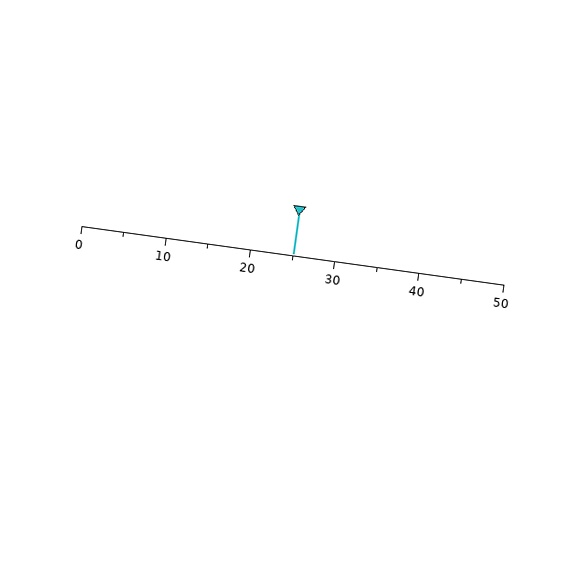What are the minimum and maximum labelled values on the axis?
The axis runs from 0 to 50.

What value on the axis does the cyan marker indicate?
The marker indicates approximately 25.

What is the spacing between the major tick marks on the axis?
The major ticks are spaced 10 apart.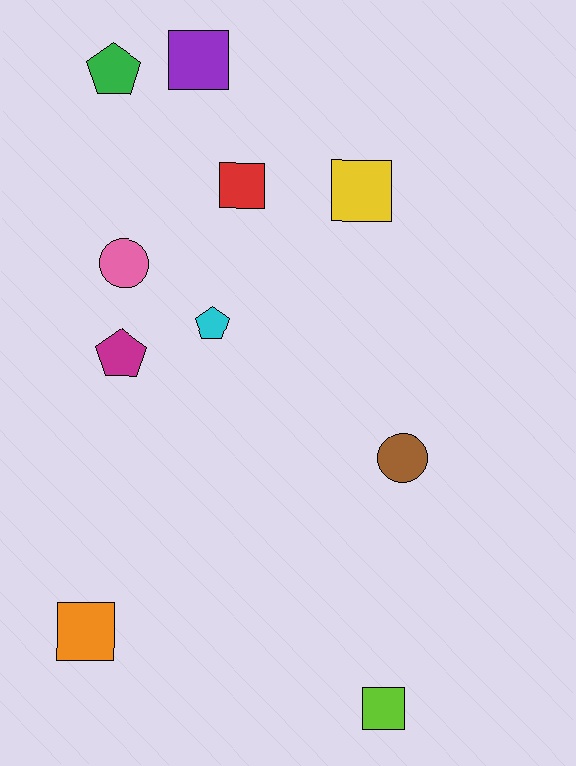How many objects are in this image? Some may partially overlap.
There are 10 objects.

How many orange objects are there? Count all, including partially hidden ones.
There is 1 orange object.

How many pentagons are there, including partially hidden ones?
There are 3 pentagons.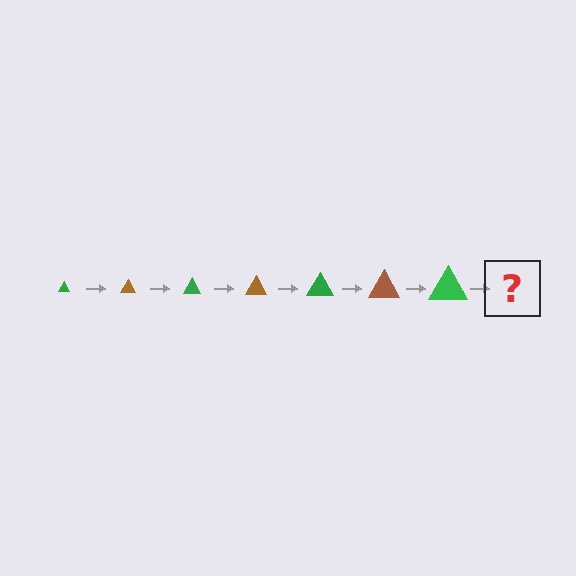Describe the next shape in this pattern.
It should be a brown triangle, larger than the previous one.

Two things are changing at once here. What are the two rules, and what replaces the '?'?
The two rules are that the triangle grows larger each step and the color cycles through green and brown. The '?' should be a brown triangle, larger than the previous one.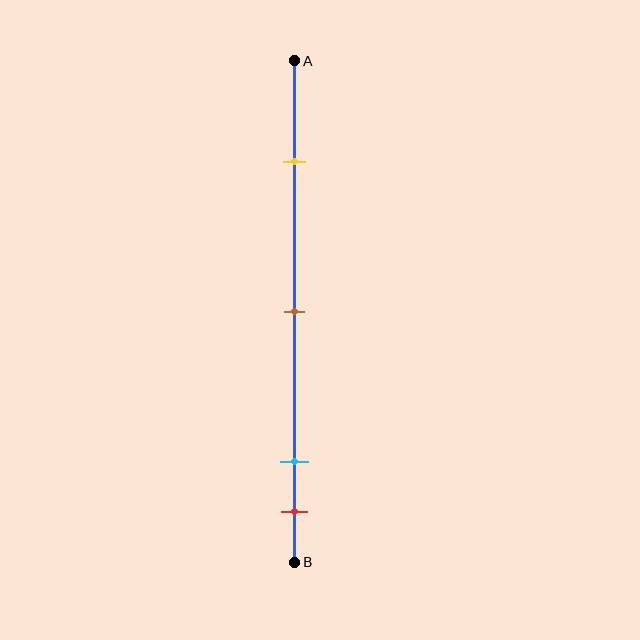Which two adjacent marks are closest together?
The cyan and red marks are the closest adjacent pair.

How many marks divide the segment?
There are 4 marks dividing the segment.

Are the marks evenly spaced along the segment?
No, the marks are not evenly spaced.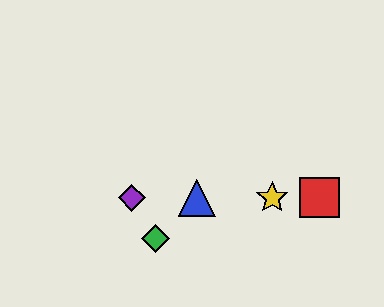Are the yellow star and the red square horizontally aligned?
Yes, both are at y≈198.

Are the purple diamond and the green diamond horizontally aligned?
No, the purple diamond is at y≈198 and the green diamond is at y≈239.